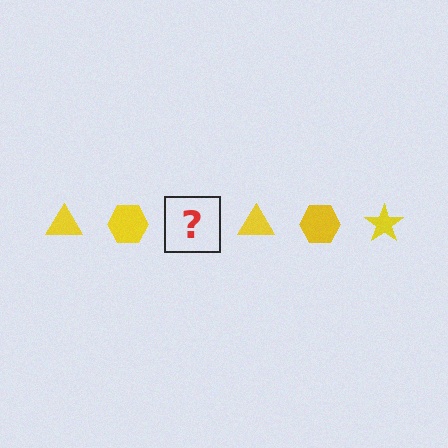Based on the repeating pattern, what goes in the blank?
The blank should be a yellow star.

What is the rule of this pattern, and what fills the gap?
The rule is that the pattern cycles through triangle, hexagon, star shapes in yellow. The gap should be filled with a yellow star.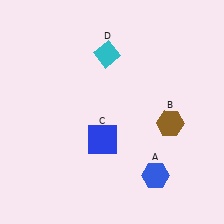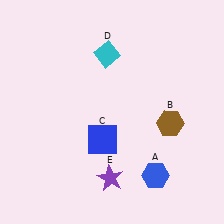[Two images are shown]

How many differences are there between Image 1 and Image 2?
There is 1 difference between the two images.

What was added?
A purple star (E) was added in Image 2.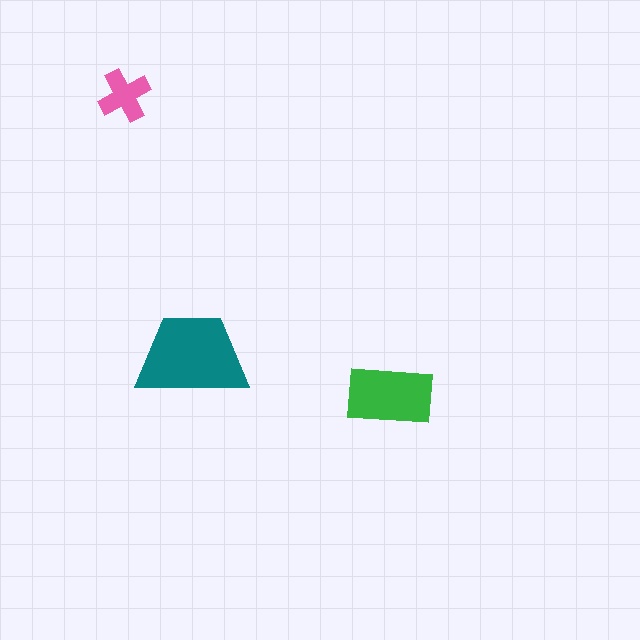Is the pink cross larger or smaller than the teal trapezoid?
Smaller.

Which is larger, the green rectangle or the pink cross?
The green rectangle.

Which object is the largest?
The teal trapezoid.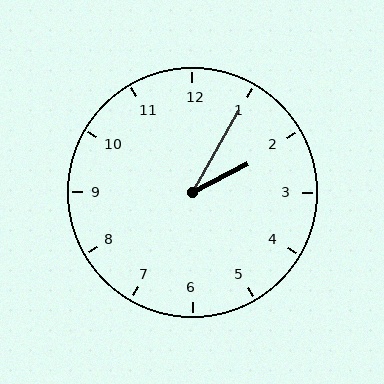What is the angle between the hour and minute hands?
Approximately 32 degrees.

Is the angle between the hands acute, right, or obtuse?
It is acute.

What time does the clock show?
2:05.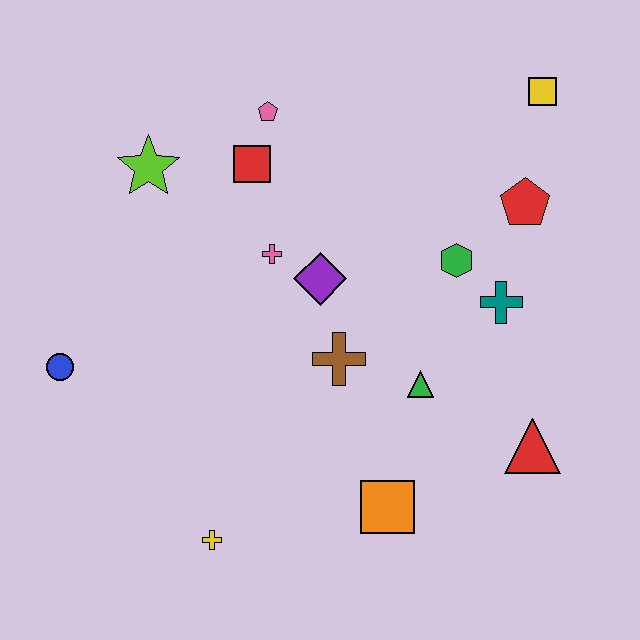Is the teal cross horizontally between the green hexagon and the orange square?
No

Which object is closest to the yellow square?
The red pentagon is closest to the yellow square.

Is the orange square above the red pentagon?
No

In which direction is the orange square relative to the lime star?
The orange square is below the lime star.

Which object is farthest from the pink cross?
The red triangle is farthest from the pink cross.